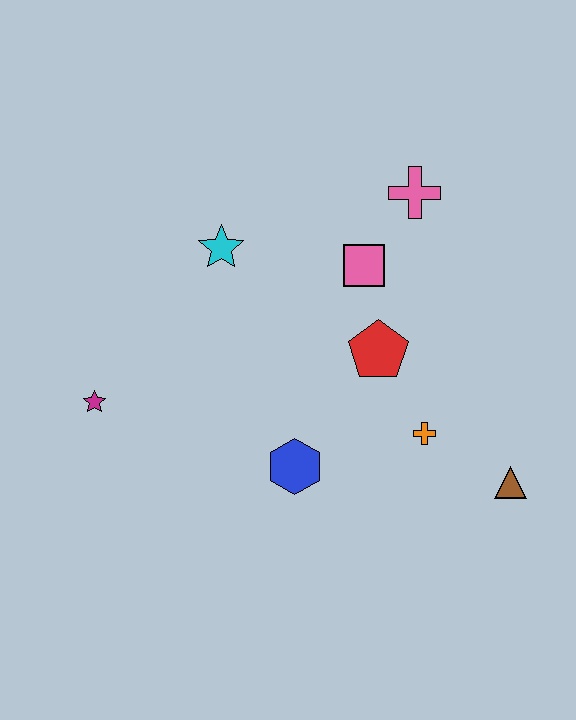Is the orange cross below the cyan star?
Yes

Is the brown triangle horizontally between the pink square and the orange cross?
No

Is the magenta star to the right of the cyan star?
No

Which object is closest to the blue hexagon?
The orange cross is closest to the blue hexagon.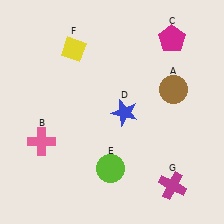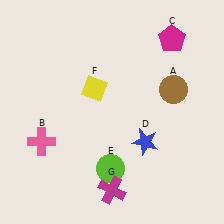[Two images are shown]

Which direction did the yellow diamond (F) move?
The yellow diamond (F) moved down.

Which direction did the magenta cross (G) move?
The magenta cross (G) moved left.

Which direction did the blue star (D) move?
The blue star (D) moved down.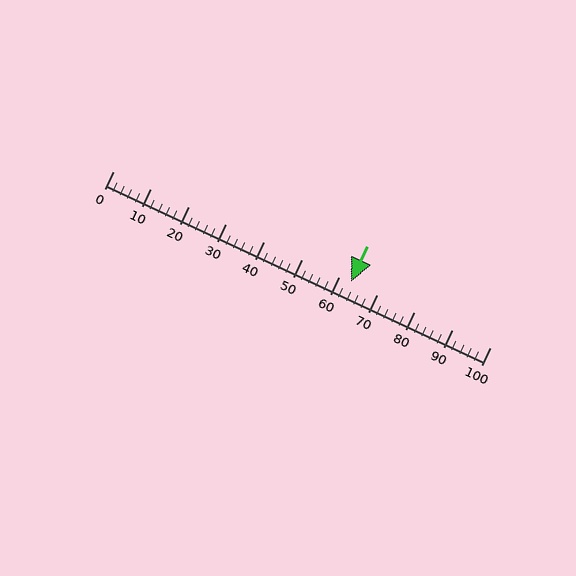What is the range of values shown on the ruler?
The ruler shows values from 0 to 100.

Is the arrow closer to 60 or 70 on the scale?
The arrow is closer to 60.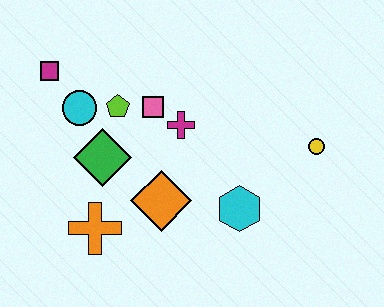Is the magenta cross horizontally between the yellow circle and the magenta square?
Yes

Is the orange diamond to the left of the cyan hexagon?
Yes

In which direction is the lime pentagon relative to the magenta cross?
The lime pentagon is to the left of the magenta cross.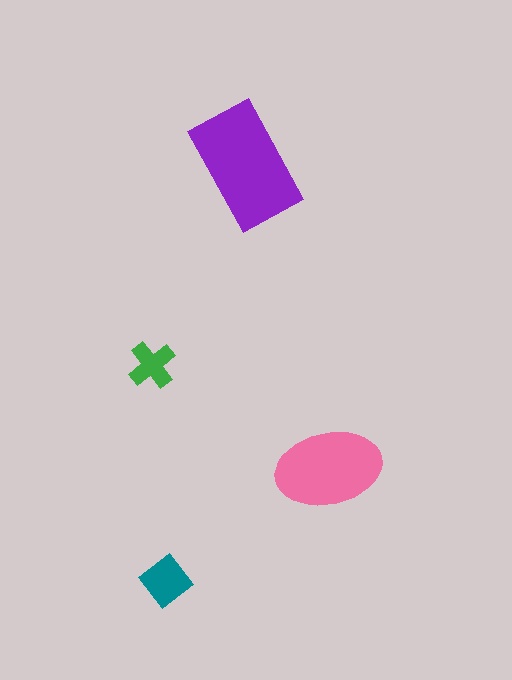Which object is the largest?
The purple rectangle.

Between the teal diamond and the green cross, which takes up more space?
The teal diamond.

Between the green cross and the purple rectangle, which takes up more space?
The purple rectangle.